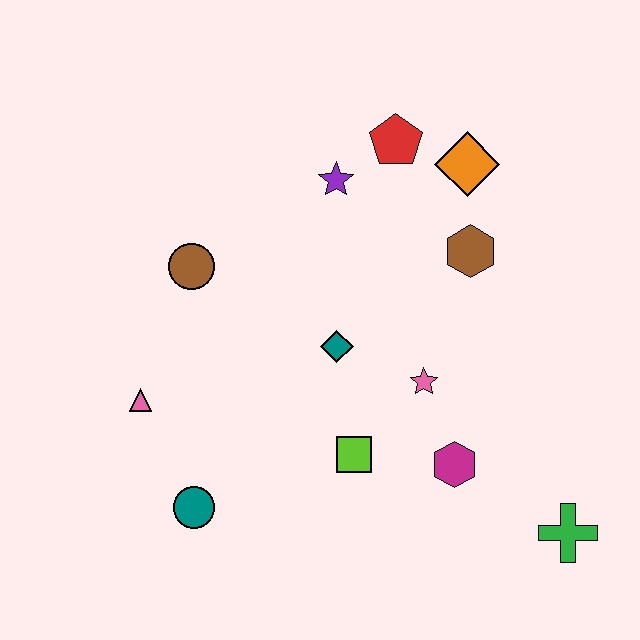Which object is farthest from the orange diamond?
The teal circle is farthest from the orange diamond.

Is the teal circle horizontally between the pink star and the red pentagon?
No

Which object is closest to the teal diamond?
The pink star is closest to the teal diamond.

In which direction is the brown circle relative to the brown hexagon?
The brown circle is to the left of the brown hexagon.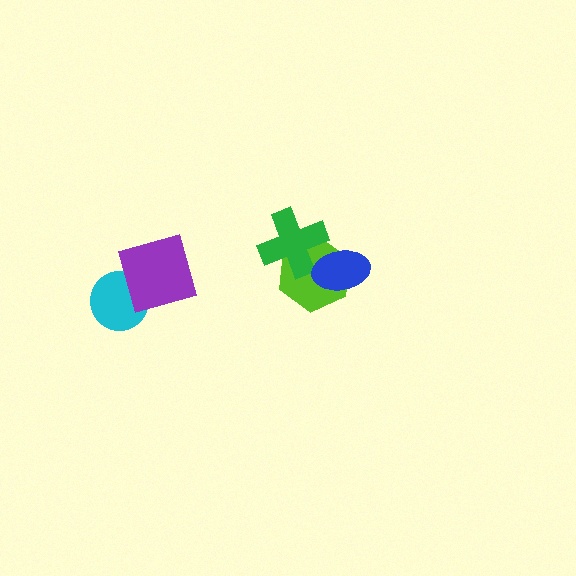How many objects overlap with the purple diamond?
1 object overlaps with the purple diamond.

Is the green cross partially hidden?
Yes, it is partially covered by another shape.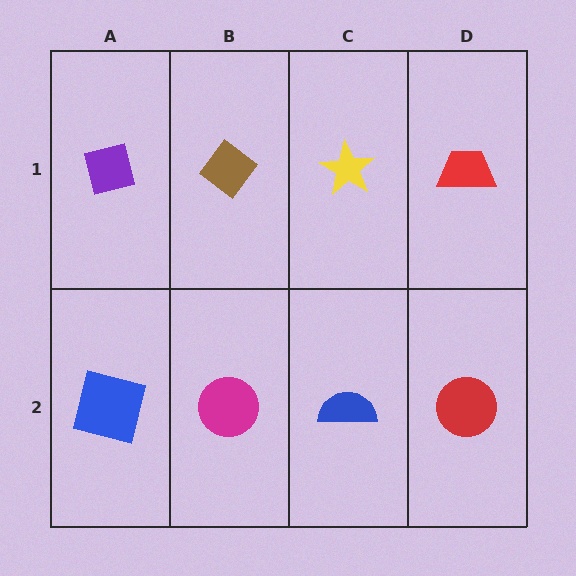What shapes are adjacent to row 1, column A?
A blue square (row 2, column A), a brown diamond (row 1, column B).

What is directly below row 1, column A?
A blue square.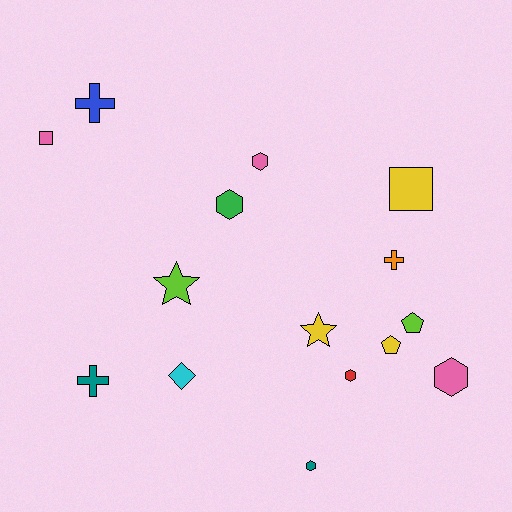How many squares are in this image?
There are 2 squares.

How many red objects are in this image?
There is 1 red object.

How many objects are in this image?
There are 15 objects.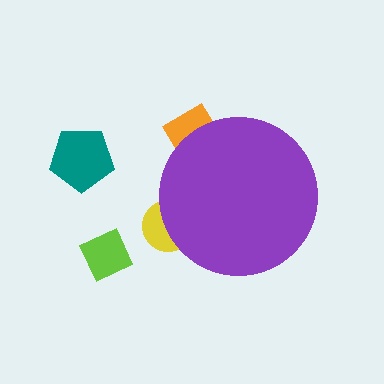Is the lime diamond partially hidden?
No, the lime diamond is fully visible.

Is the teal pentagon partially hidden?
No, the teal pentagon is fully visible.